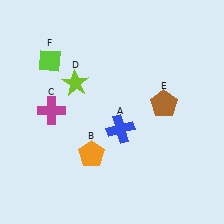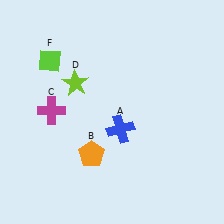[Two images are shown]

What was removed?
The brown pentagon (E) was removed in Image 2.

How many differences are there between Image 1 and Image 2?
There is 1 difference between the two images.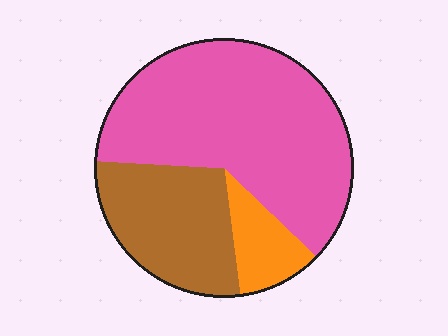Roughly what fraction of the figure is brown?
Brown takes up between a sixth and a third of the figure.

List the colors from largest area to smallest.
From largest to smallest: pink, brown, orange.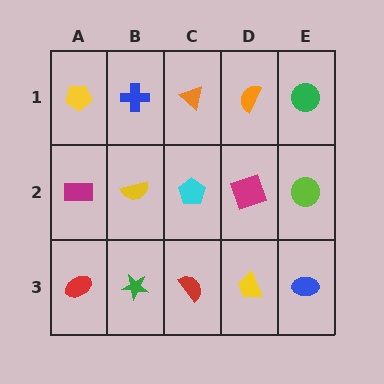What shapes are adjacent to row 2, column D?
An orange semicircle (row 1, column D), a yellow trapezoid (row 3, column D), a cyan pentagon (row 2, column C), a lime circle (row 2, column E).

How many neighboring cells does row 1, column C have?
3.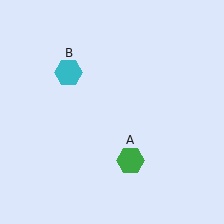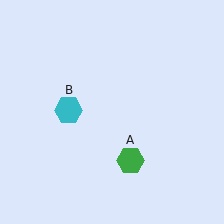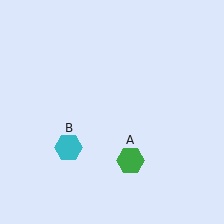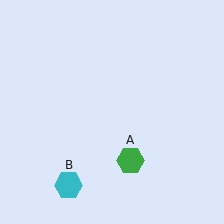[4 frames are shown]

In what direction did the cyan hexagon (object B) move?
The cyan hexagon (object B) moved down.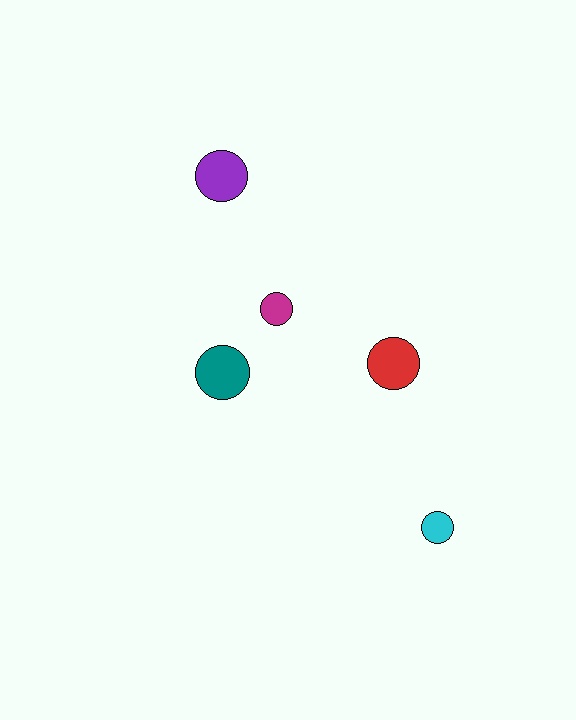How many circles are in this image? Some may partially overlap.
There are 5 circles.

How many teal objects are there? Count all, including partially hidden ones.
There is 1 teal object.